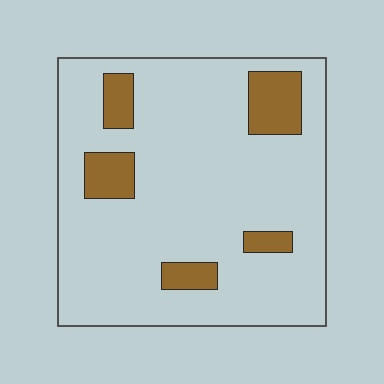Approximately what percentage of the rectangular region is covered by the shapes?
Approximately 15%.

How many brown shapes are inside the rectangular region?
5.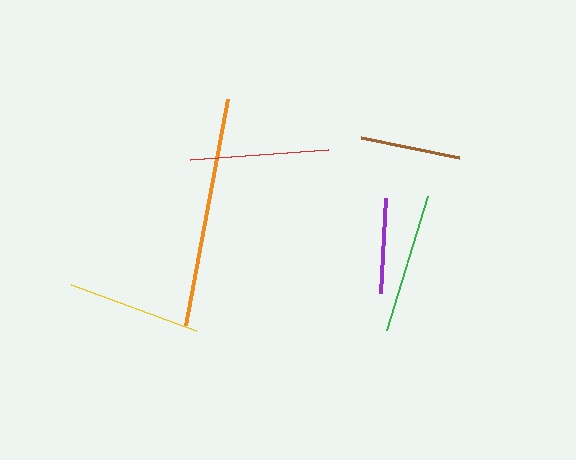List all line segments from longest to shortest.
From longest to shortest: orange, green, red, yellow, brown, purple.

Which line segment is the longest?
The orange line is the longest at approximately 230 pixels.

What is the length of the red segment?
The red segment is approximately 138 pixels long.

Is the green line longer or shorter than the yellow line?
The green line is longer than the yellow line.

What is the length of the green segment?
The green segment is approximately 141 pixels long.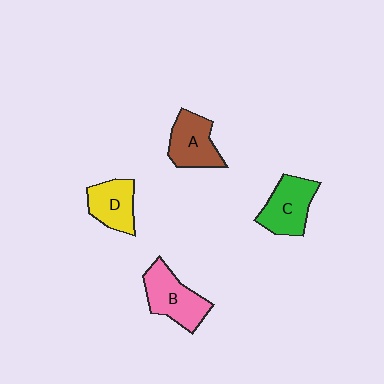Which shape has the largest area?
Shape B (pink).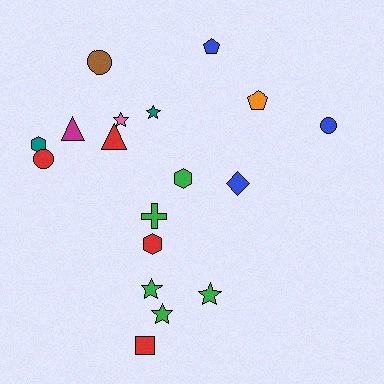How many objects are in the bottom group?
There are 6 objects.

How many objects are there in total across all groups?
There are 18 objects.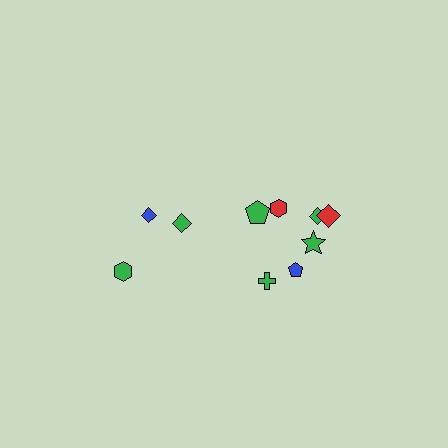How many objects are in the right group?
There are 7 objects.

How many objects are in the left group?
There are 3 objects.